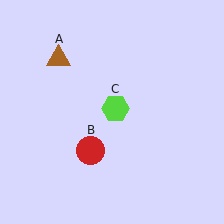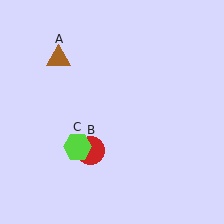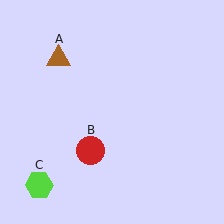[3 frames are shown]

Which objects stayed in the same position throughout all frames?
Brown triangle (object A) and red circle (object B) remained stationary.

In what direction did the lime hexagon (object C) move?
The lime hexagon (object C) moved down and to the left.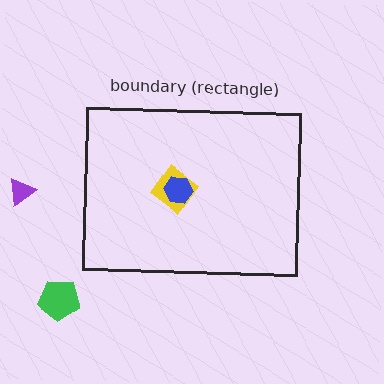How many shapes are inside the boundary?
2 inside, 2 outside.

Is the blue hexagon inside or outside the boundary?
Inside.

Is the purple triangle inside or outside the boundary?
Outside.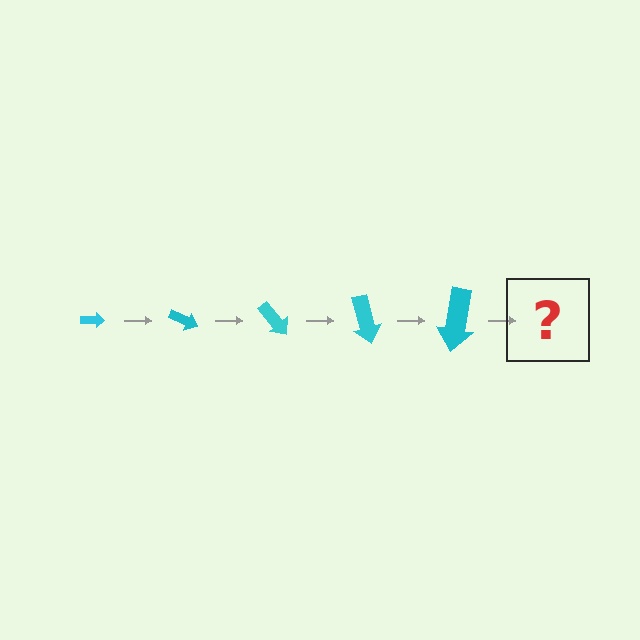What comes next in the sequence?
The next element should be an arrow, larger than the previous one and rotated 125 degrees from the start.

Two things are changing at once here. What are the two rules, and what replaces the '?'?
The two rules are that the arrow grows larger each step and it rotates 25 degrees each step. The '?' should be an arrow, larger than the previous one and rotated 125 degrees from the start.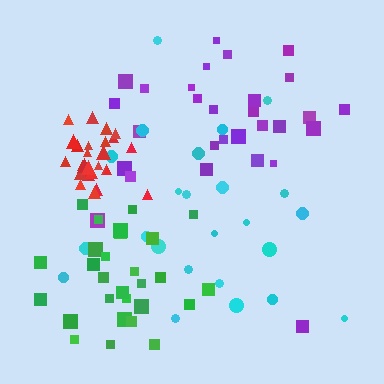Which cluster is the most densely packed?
Red.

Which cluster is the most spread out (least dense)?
Cyan.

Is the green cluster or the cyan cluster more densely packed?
Green.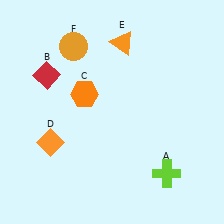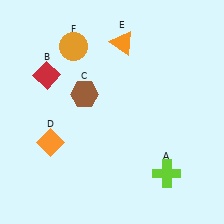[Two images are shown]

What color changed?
The hexagon (C) changed from orange in Image 1 to brown in Image 2.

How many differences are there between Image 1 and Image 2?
There is 1 difference between the two images.